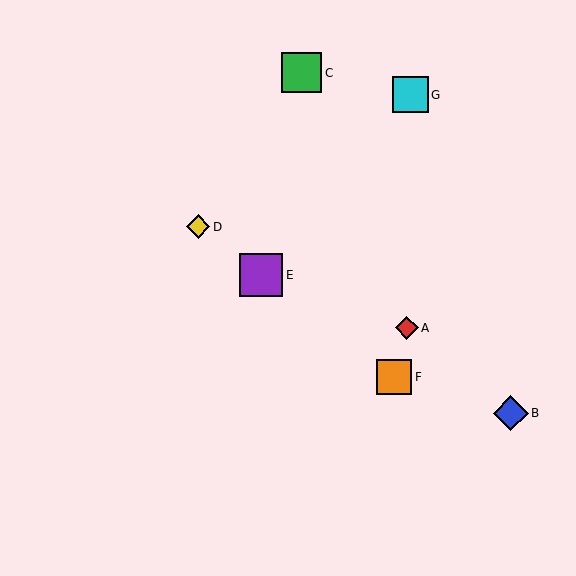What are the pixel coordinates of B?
Object B is at (511, 413).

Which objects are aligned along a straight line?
Objects D, E, F are aligned along a straight line.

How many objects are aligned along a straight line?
3 objects (D, E, F) are aligned along a straight line.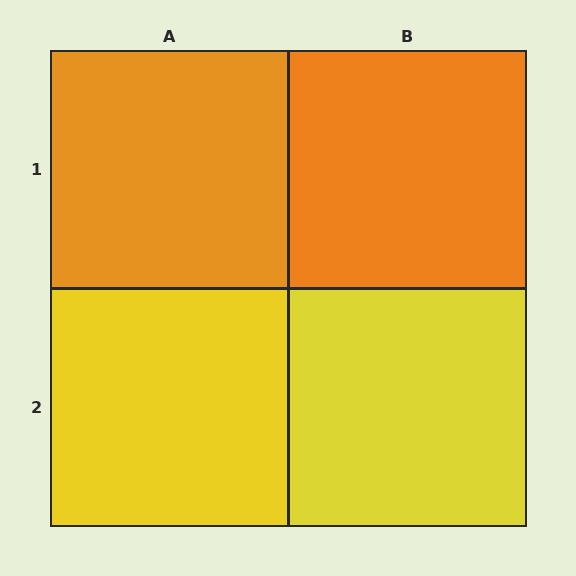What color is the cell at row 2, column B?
Yellow.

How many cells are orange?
2 cells are orange.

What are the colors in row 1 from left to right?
Orange, orange.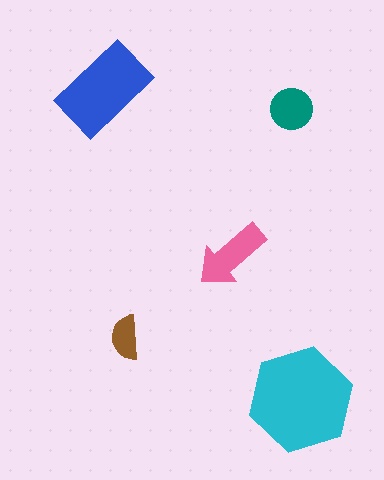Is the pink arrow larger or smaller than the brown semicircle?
Larger.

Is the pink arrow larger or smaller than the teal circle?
Larger.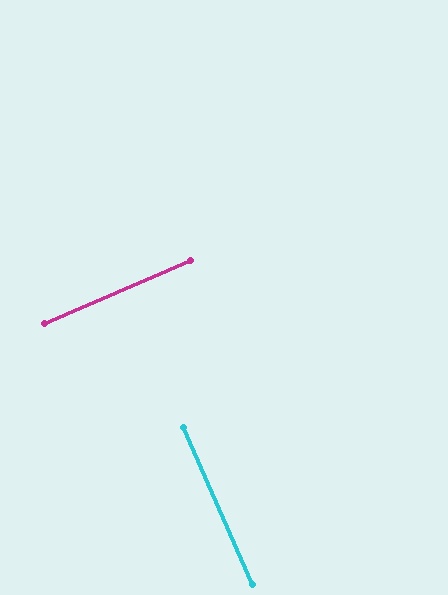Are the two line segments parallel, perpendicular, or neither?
Perpendicular — they meet at approximately 90°.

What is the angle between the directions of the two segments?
Approximately 90 degrees.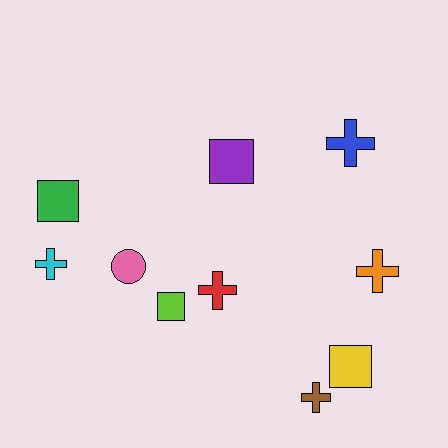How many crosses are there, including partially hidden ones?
There are 5 crosses.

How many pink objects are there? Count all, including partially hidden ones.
There is 1 pink object.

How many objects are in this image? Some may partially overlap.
There are 10 objects.